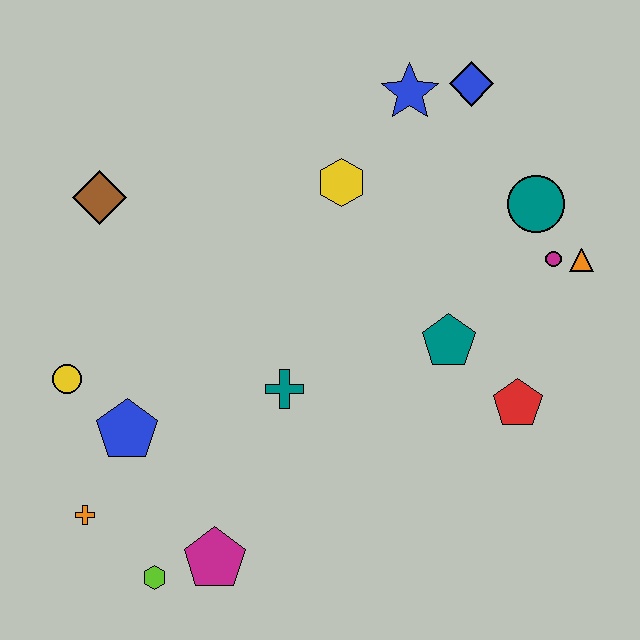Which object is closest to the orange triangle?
The magenta circle is closest to the orange triangle.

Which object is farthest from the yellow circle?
The orange triangle is farthest from the yellow circle.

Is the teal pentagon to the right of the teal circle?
No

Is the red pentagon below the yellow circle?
Yes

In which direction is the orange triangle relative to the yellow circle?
The orange triangle is to the right of the yellow circle.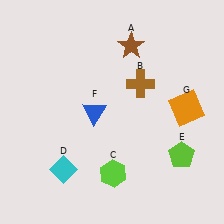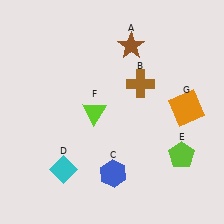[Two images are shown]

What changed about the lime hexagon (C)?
In Image 1, C is lime. In Image 2, it changed to blue.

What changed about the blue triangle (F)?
In Image 1, F is blue. In Image 2, it changed to lime.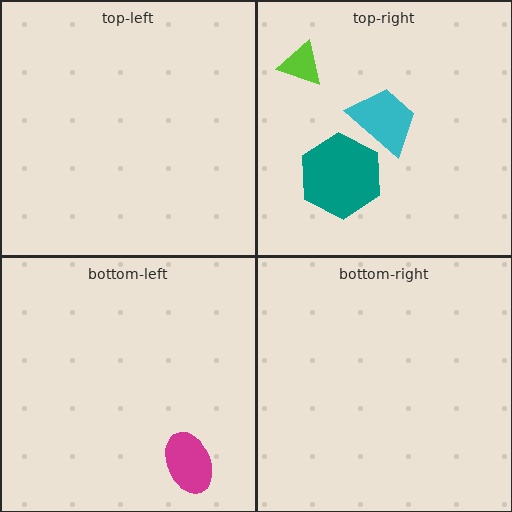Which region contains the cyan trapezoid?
The top-right region.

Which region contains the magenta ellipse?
The bottom-left region.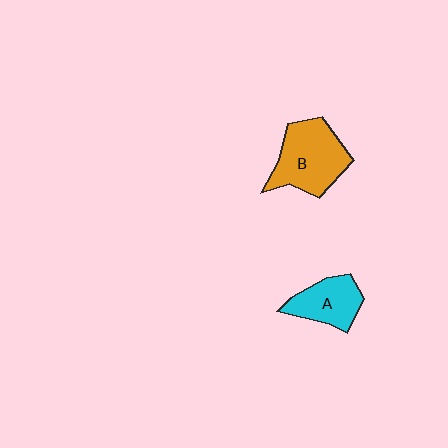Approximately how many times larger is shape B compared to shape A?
Approximately 1.5 times.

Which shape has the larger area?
Shape B (orange).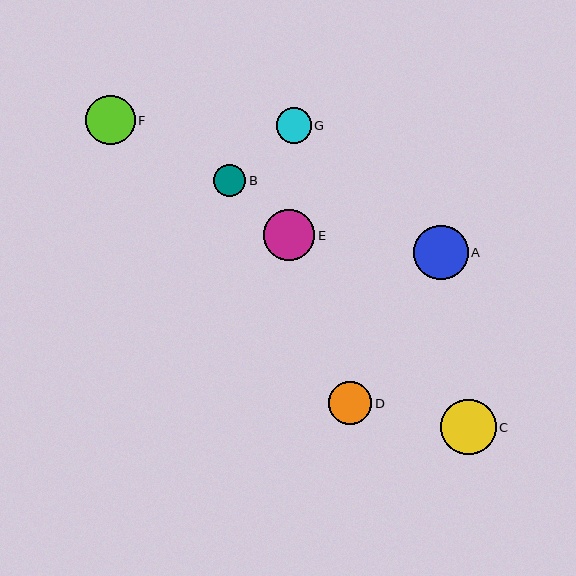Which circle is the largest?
Circle C is the largest with a size of approximately 56 pixels.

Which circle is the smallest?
Circle B is the smallest with a size of approximately 32 pixels.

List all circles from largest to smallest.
From largest to smallest: C, A, E, F, D, G, B.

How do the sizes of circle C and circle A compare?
Circle C and circle A are approximately the same size.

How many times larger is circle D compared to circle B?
Circle D is approximately 1.3 times the size of circle B.